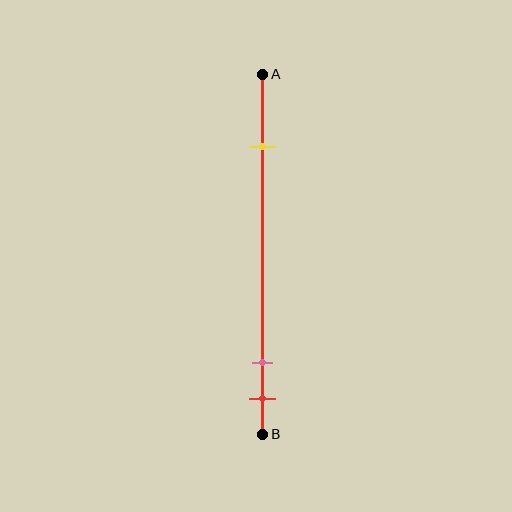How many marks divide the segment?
There are 3 marks dividing the segment.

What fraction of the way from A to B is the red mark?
The red mark is approximately 90% (0.9) of the way from A to B.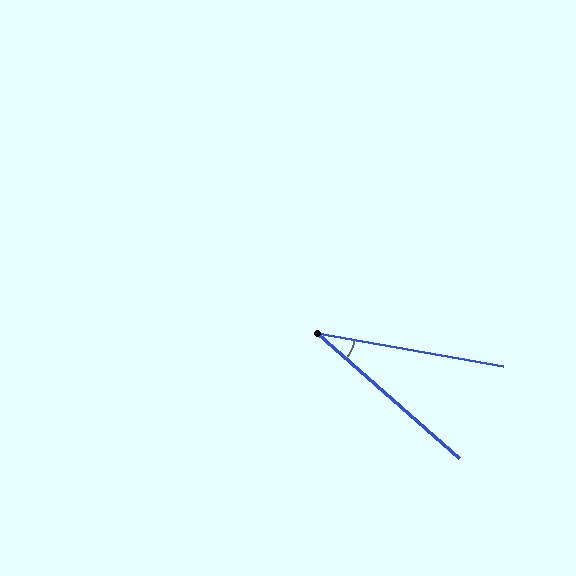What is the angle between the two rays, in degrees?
Approximately 31 degrees.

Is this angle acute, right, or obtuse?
It is acute.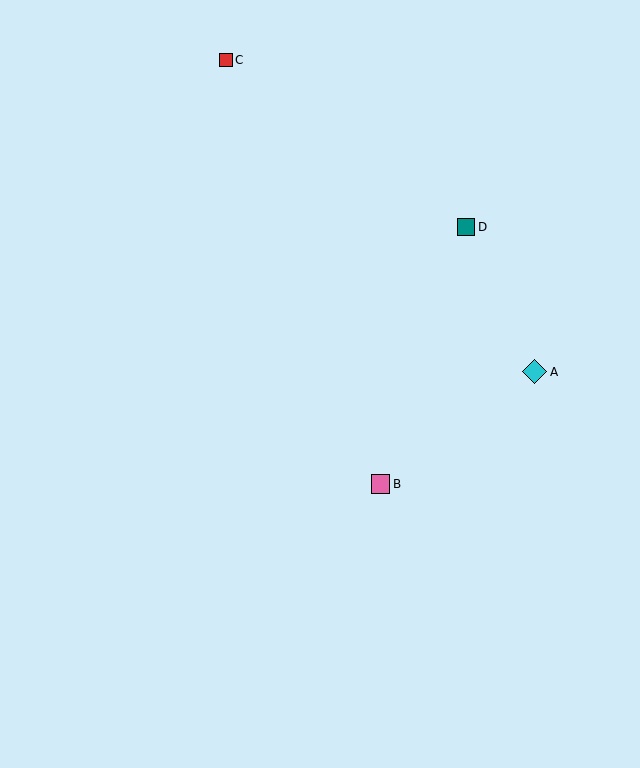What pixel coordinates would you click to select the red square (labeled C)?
Click at (226, 60) to select the red square C.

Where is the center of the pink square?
The center of the pink square is at (380, 484).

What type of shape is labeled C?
Shape C is a red square.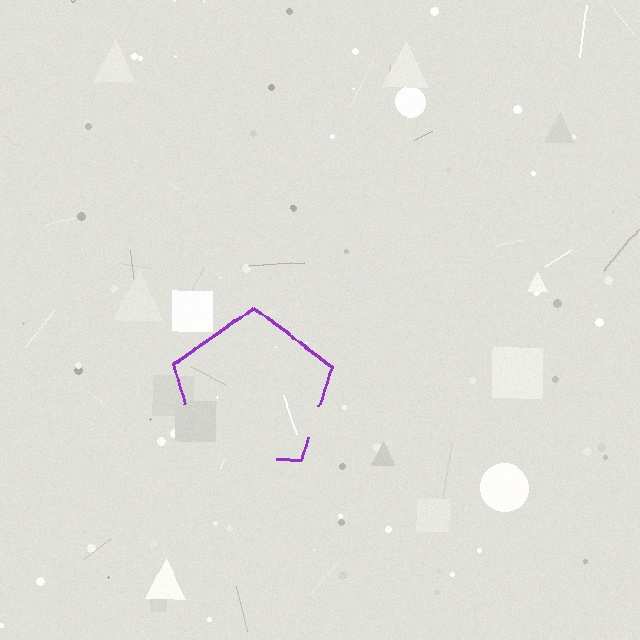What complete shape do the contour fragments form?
The contour fragments form a pentagon.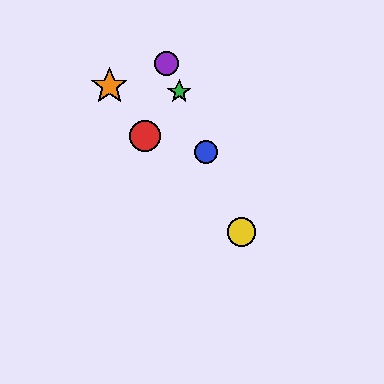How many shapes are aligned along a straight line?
4 shapes (the blue circle, the green star, the yellow circle, the purple circle) are aligned along a straight line.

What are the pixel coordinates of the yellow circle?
The yellow circle is at (242, 232).